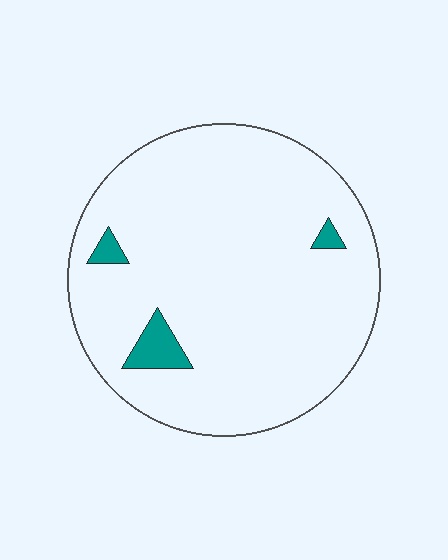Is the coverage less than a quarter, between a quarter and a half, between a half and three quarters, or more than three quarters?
Less than a quarter.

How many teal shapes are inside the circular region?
3.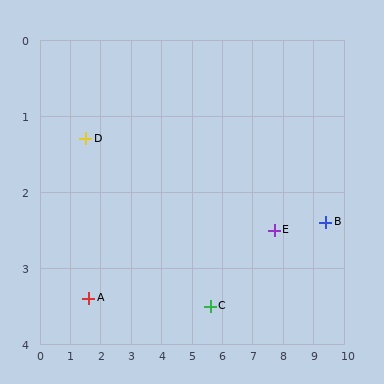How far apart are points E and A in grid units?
Points E and A are about 6.2 grid units apart.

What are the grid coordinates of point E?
Point E is at approximately (7.7, 2.5).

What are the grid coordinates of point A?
Point A is at approximately (1.6, 3.4).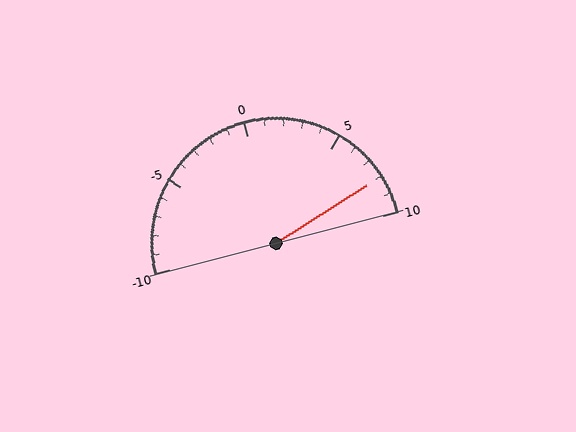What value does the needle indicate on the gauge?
The needle indicates approximately 8.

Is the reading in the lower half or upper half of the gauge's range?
The reading is in the upper half of the range (-10 to 10).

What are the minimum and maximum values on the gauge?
The gauge ranges from -10 to 10.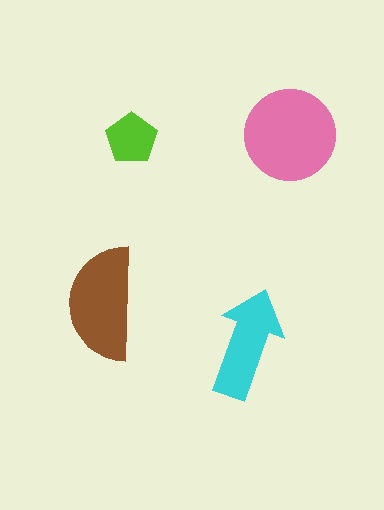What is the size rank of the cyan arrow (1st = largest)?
3rd.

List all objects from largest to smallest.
The pink circle, the brown semicircle, the cyan arrow, the lime pentagon.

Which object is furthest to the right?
The pink circle is rightmost.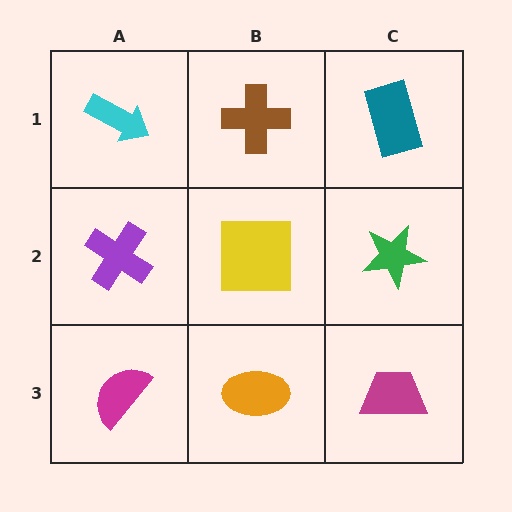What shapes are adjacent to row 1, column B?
A yellow square (row 2, column B), a cyan arrow (row 1, column A), a teal rectangle (row 1, column C).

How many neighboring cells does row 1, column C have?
2.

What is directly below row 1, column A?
A purple cross.